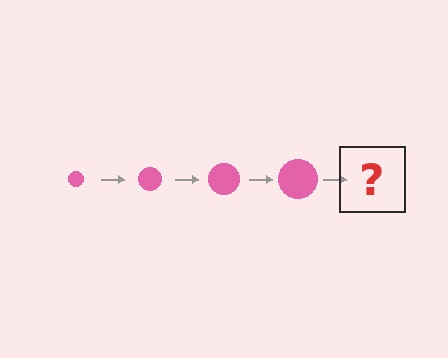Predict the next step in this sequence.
The next step is a pink circle, larger than the previous one.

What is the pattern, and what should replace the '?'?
The pattern is that the circle gets progressively larger each step. The '?' should be a pink circle, larger than the previous one.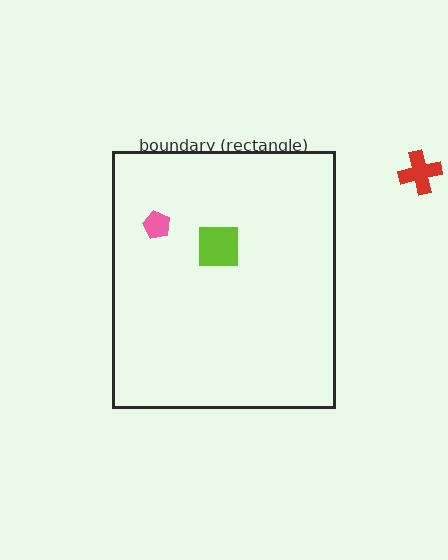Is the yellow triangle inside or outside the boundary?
Inside.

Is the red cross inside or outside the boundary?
Outside.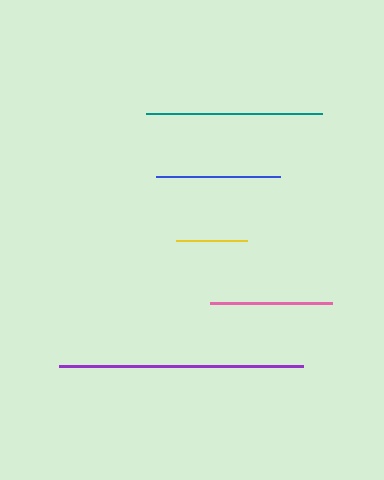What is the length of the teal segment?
The teal segment is approximately 176 pixels long.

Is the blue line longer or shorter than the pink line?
The blue line is longer than the pink line.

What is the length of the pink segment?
The pink segment is approximately 122 pixels long.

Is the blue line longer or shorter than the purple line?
The purple line is longer than the blue line.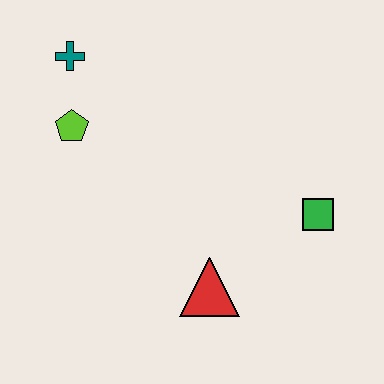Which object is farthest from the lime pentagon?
The green square is farthest from the lime pentagon.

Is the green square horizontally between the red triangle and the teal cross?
No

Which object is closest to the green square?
The red triangle is closest to the green square.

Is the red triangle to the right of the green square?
No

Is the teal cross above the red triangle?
Yes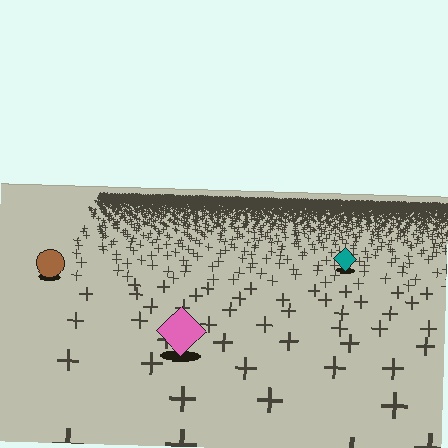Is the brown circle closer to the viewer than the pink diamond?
No. The pink diamond is closer — you can tell from the texture gradient: the ground texture is coarser near it.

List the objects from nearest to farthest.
From nearest to farthest: the pink diamond, the brown circle, the teal diamond.